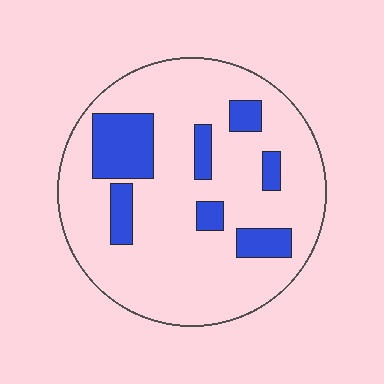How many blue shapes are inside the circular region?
7.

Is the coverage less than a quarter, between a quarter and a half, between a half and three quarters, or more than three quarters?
Less than a quarter.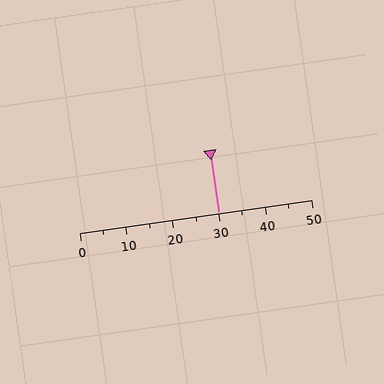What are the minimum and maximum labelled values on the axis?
The axis runs from 0 to 50.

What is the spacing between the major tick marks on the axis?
The major ticks are spaced 10 apart.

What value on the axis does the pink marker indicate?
The marker indicates approximately 30.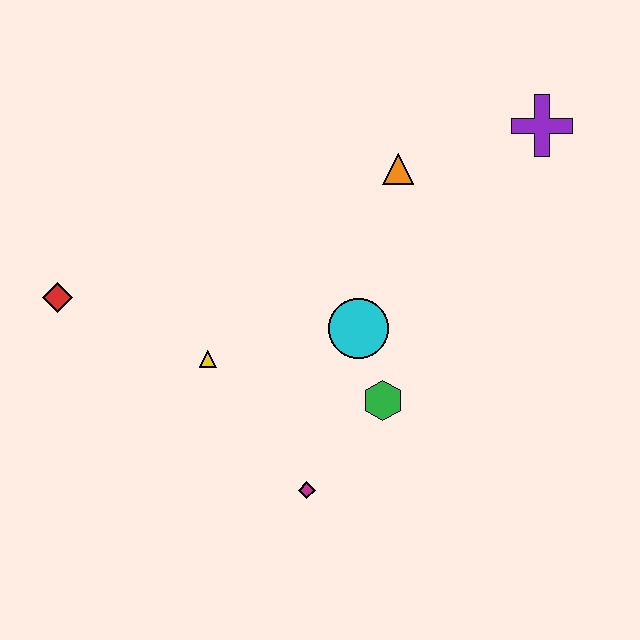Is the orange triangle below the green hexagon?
No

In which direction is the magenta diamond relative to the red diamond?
The magenta diamond is to the right of the red diamond.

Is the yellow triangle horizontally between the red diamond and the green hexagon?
Yes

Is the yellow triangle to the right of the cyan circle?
No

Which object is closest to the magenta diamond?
The green hexagon is closest to the magenta diamond.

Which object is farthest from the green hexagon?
The red diamond is farthest from the green hexagon.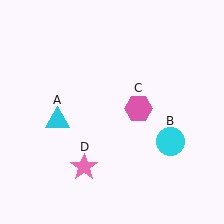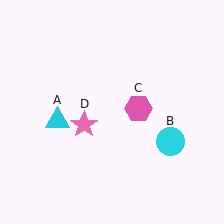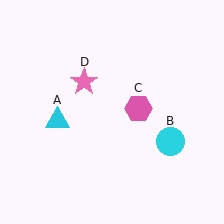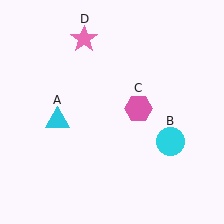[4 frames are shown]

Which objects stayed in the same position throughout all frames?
Cyan triangle (object A) and cyan circle (object B) and pink hexagon (object C) remained stationary.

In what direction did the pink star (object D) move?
The pink star (object D) moved up.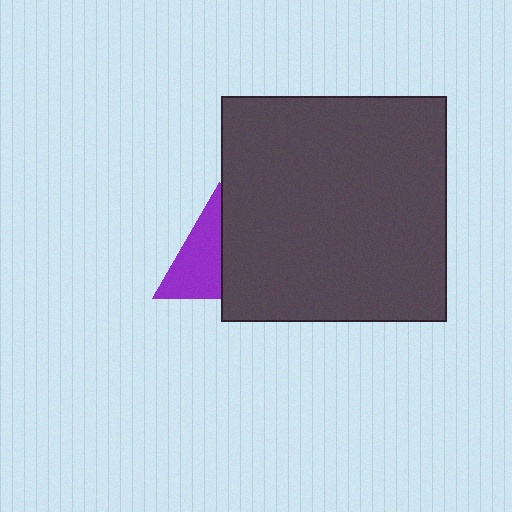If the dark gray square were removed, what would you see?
You would see the complete purple triangle.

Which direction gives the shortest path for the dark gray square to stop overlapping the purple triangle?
Moving right gives the shortest separation.